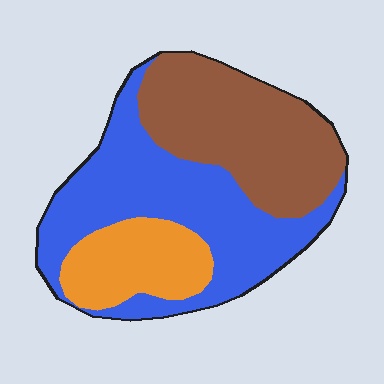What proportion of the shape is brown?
Brown covers around 35% of the shape.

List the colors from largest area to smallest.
From largest to smallest: blue, brown, orange.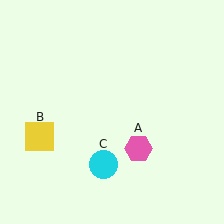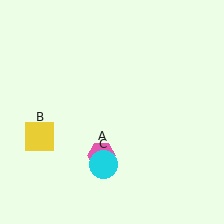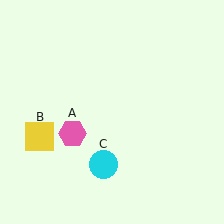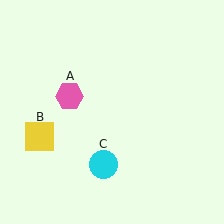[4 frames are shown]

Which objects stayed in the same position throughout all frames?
Yellow square (object B) and cyan circle (object C) remained stationary.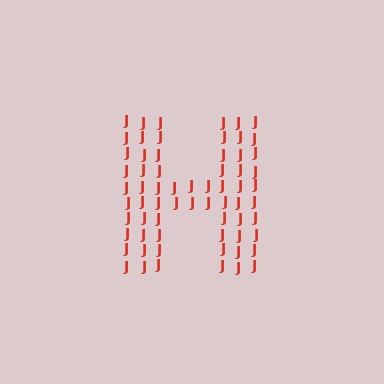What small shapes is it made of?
It is made of small letter J's.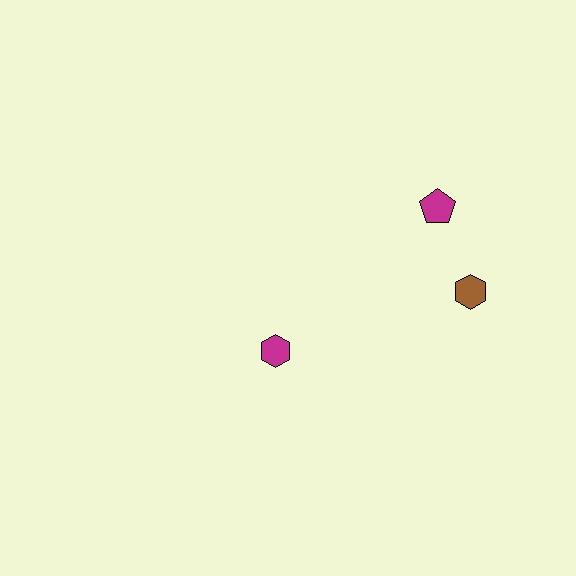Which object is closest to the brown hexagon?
The magenta pentagon is closest to the brown hexagon.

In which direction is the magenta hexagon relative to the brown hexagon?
The magenta hexagon is to the left of the brown hexagon.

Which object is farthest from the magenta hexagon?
The magenta pentagon is farthest from the magenta hexagon.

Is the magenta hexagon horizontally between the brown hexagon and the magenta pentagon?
No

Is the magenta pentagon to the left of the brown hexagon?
Yes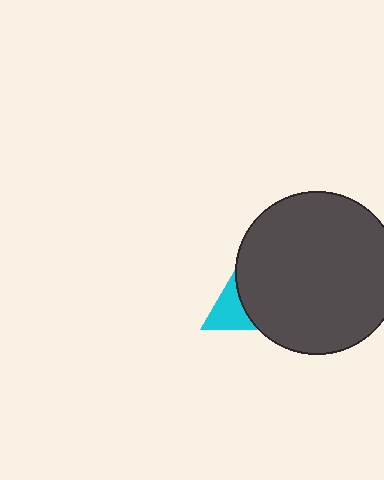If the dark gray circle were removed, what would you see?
You would see the complete cyan triangle.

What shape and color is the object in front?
The object in front is a dark gray circle.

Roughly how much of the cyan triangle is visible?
A small part of it is visible (roughly 41%).